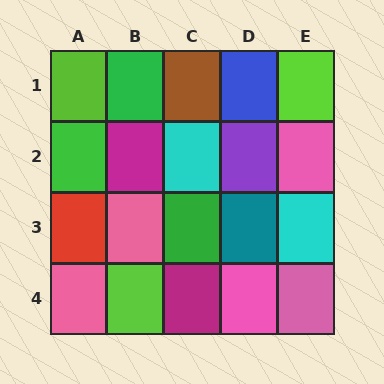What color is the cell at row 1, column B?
Green.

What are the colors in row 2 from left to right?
Green, magenta, cyan, purple, pink.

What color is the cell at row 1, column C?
Brown.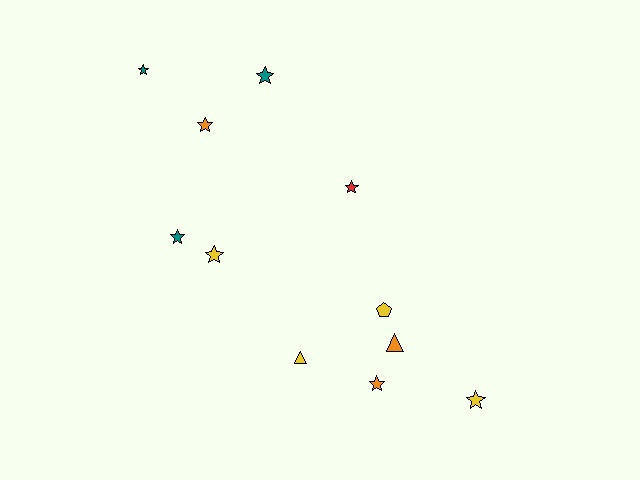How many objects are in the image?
There are 11 objects.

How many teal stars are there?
There are 3 teal stars.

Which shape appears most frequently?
Star, with 8 objects.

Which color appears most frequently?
Yellow, with 4 objects.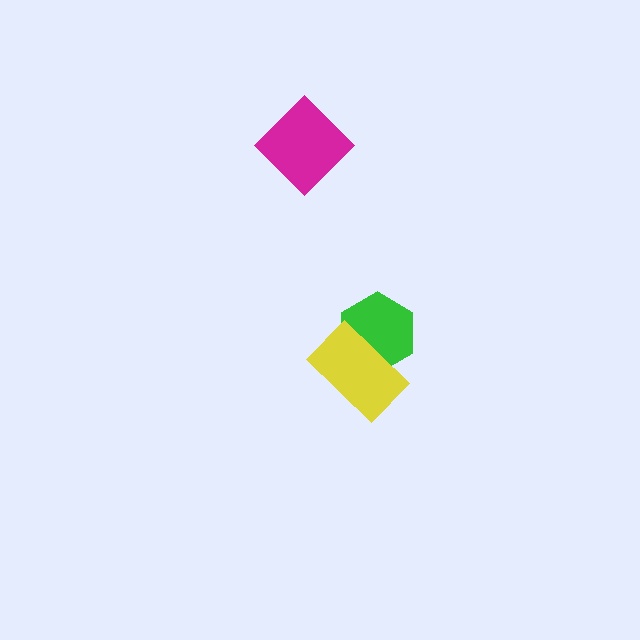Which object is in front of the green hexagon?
The yellow rectangle is in front of the green hexagon.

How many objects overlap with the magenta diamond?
0 objects overlap with the magenta diamond.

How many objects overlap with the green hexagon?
1 object overlaps with the green hexagon.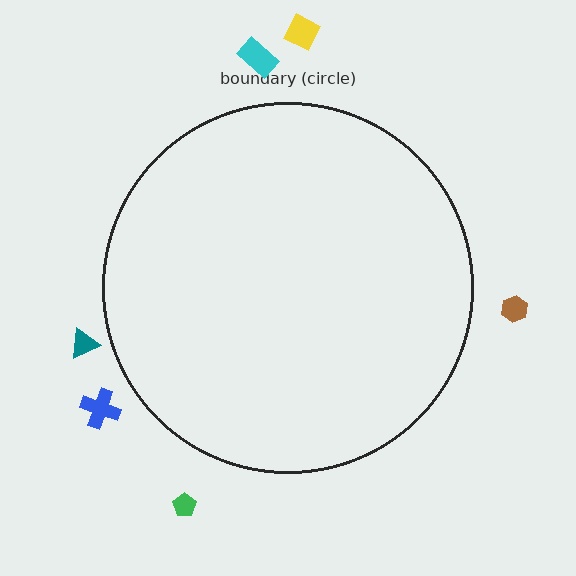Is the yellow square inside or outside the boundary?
Outside.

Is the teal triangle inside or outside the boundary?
Outside.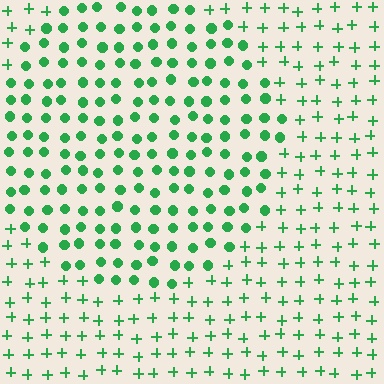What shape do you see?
I see a circle.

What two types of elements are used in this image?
The image uses circles inside the circle region and plus signs outside it.